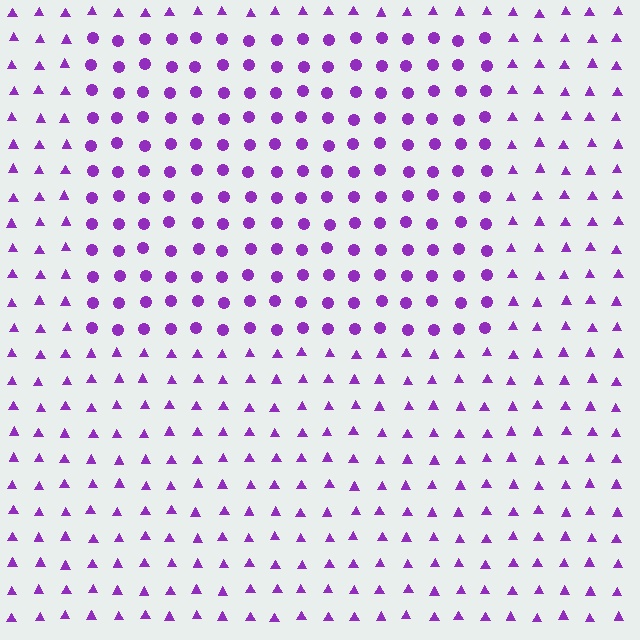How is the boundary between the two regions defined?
The boundary is defined by a change in element shape: circles inside vs. triangles outside. All elements share the same color and spacing.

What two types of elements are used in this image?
The image uses circles inside the rectangle region and triangles outside it.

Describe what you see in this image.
The image is filled with small purple elements arranged in a uniform grid. A rectangle-shaped region contains circles, while the surrounding area contains triangles. The boundary is defined purely by the change in element shape.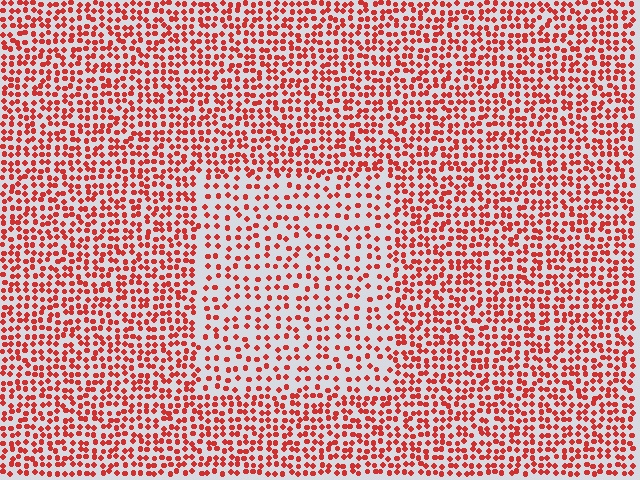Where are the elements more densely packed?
The elements are more densely packed outside the rectangle boundary.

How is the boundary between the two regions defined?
The boundary is defined by a change in element density (approximately 1.8x ratio). All elements are the same color, size, and shape.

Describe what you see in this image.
The image contains small red elements arranged at two different densities. A rectangle-shaped region is visible where the elements are less densely packed than the surrounding area.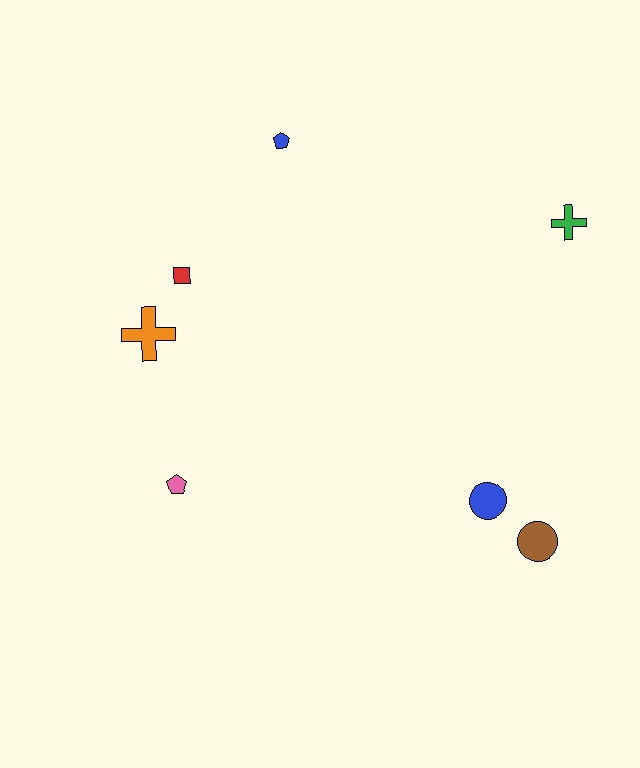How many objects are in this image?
There are 7 objects.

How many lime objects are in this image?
There are no lime objects.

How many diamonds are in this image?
There are no diamonds.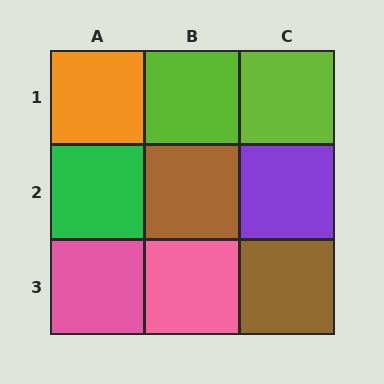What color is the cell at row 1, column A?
Orange.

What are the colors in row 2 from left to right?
Green, brown, purple.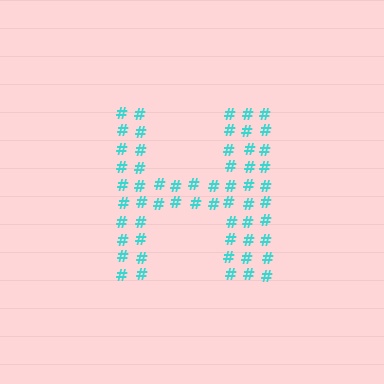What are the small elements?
The small elements are hash symbols.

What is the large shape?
The large shape is the letter H.